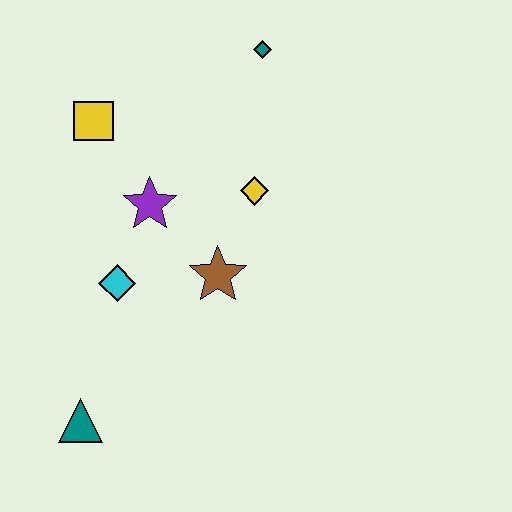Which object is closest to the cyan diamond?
The purple star is closest to the cyan diamond.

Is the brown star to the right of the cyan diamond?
Yes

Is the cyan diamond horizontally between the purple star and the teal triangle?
Yes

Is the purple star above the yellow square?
No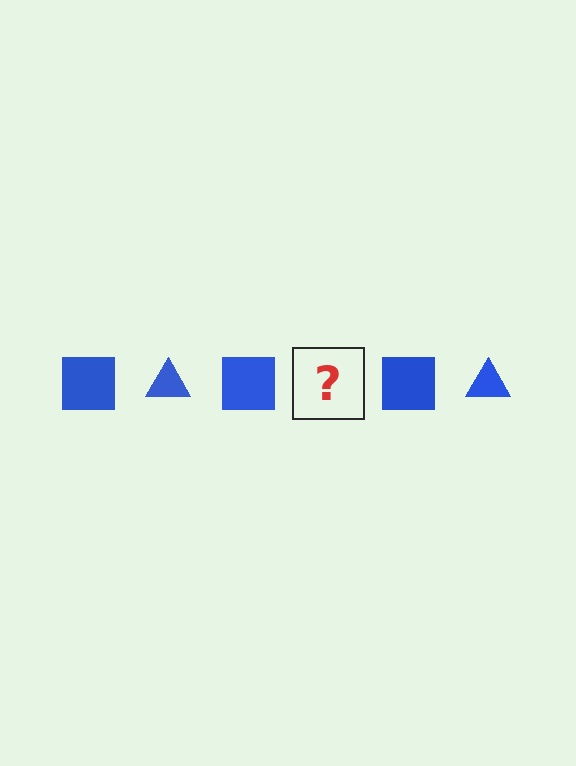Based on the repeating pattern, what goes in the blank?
The blank should be a blue triangle.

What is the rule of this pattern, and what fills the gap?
The rule is that the pattern cycles through square, triangle shapes in blue. The gap should be filled with a blue triangle.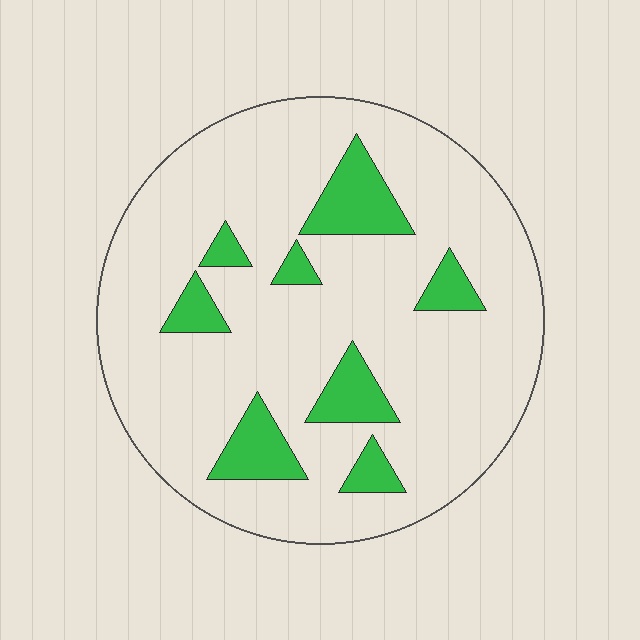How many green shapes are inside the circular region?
8.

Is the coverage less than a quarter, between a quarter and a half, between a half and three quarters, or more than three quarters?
Less than a quarter.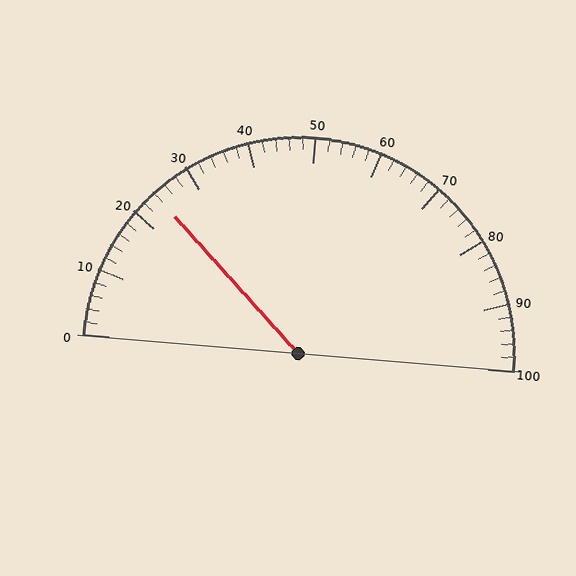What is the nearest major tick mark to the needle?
The nearest major tick mark is 20.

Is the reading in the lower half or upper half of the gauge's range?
The reading is in the lower half of the range (0 to 100).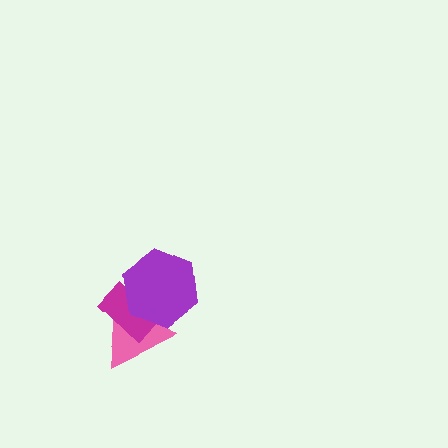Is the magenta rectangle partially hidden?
Yes, it is partially covered by another shape.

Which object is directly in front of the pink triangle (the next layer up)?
The magenta rectangle is directly in front of the pink triangle.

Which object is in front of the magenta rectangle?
The purple hexagon is in front of the magenta rectangle.